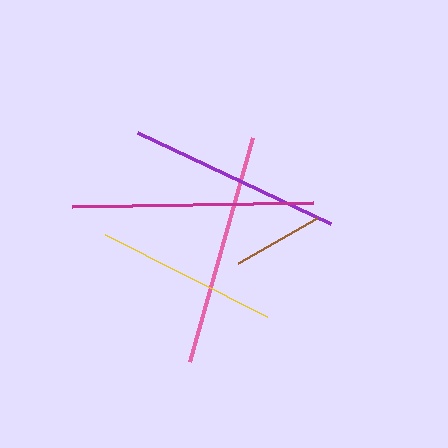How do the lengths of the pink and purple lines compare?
The pink and purple lines are approximately the same length.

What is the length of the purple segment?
The purple segment is approximately 213 pixels long.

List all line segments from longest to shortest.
From longest to shortest: magenta, pink, purple, yellow, brown.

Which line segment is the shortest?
The brown line is the shortest at approximately 90 pixels.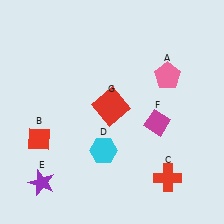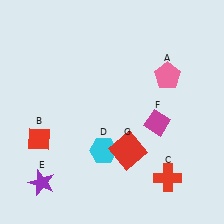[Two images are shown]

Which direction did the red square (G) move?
The red square (G) moved down.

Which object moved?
The red square (G) moved down.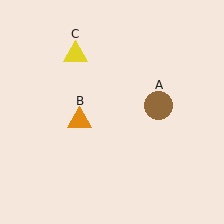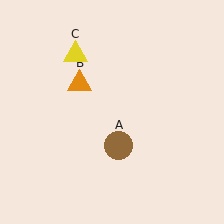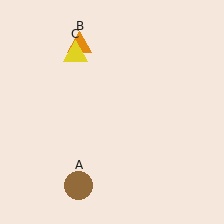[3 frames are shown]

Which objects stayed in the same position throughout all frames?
Yellow triangle (object C) remained stationary.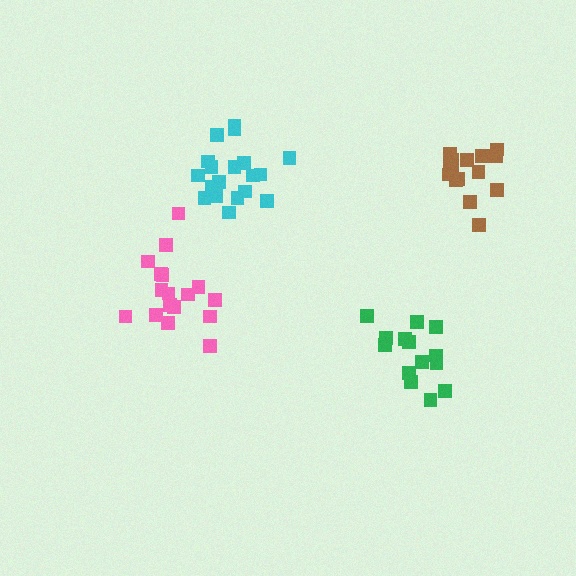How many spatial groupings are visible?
There are 4 spatial groupings.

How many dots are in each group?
Group 1: 19 dots, Group 2: 15 dots, Group 3: 17 dots, Group 4: 15 dots (66 total).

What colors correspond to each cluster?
The clusters are colored: cyan, brown, pink, green.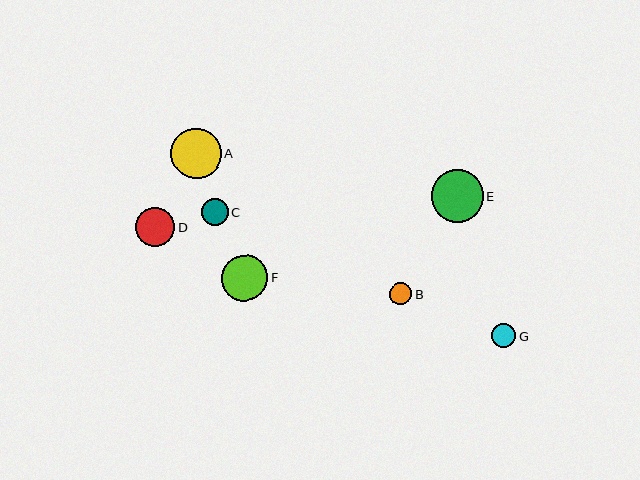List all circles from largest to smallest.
From largest to smallest: E, A, F, D, C, G, B.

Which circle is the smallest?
Circle B is the smallest with a size of approximately 22 pixels.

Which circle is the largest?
Circle E is the largest with a size of approximately 52 pixels.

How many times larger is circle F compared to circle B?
Circle F is approximately 2.1 times the size of circle B.